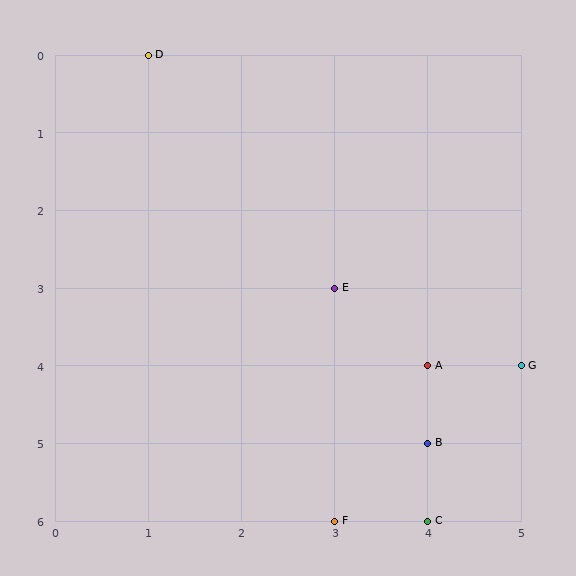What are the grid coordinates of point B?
Point B is at grid coordinates (4, 5).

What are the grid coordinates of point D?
Point D is at grid coordinates (1, 0).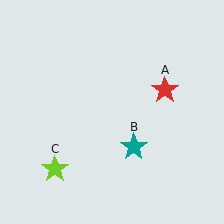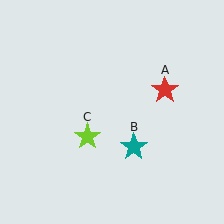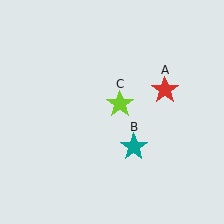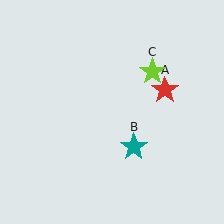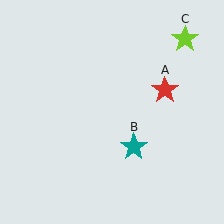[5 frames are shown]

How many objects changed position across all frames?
1 object changed position: lime star (object C).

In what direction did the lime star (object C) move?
The lime star (object C) moved up and to the right.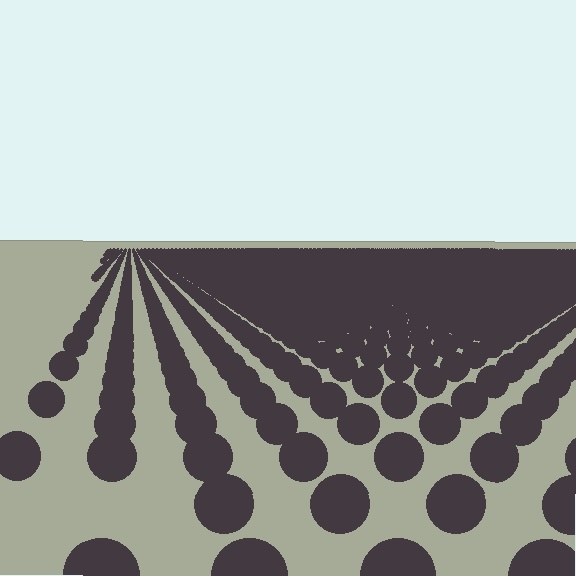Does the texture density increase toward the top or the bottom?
Density increases toward the top.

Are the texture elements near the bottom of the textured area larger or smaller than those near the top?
Larger. Near the bottom, elements are closer to the viewer and appear at a bigger on-screen size.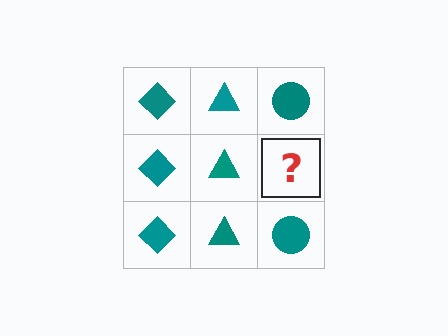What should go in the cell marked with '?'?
The missing cell should contain a teal circle.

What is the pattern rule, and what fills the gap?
The rule is that each column has a consistent shape. The gap should be filled with a teal circle.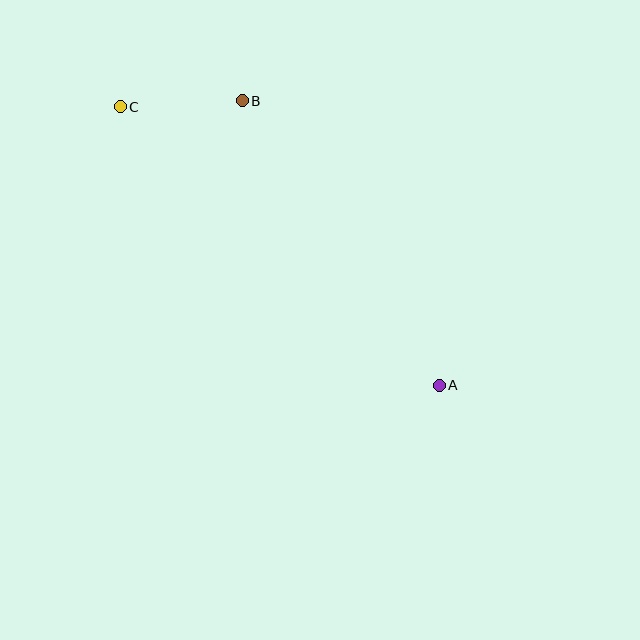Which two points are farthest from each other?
Points A and C are farthest from each other.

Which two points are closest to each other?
Points B and C are closest to each other.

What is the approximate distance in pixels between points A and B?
The distance between A and B is approximately 346 pixels.